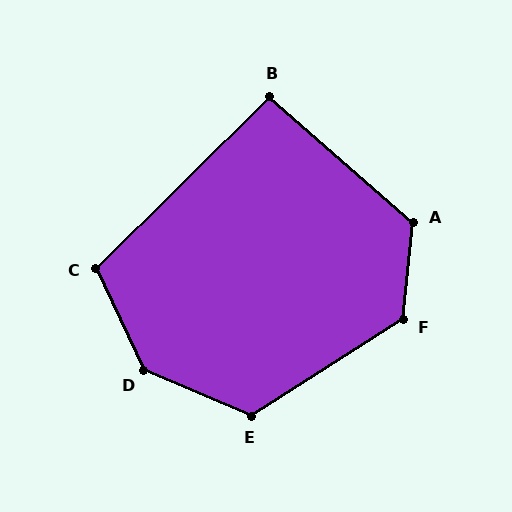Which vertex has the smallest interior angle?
B, at approximately 94 degrees.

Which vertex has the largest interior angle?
D, at approximately 138 degrees.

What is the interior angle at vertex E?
Approximately 124 degrees (obtuse).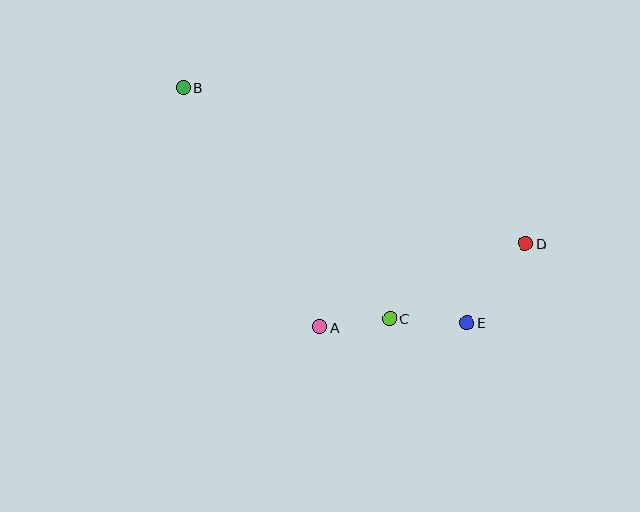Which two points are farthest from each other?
Points B and D are farthest from each other.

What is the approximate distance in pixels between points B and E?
The distance between B and E is approximately 368 pixels.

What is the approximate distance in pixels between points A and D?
The distance between A and D is approximately 222 pixels.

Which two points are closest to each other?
Points A and C are closest to each other.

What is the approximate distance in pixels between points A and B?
The distance between A and B is approximately 276 pixels.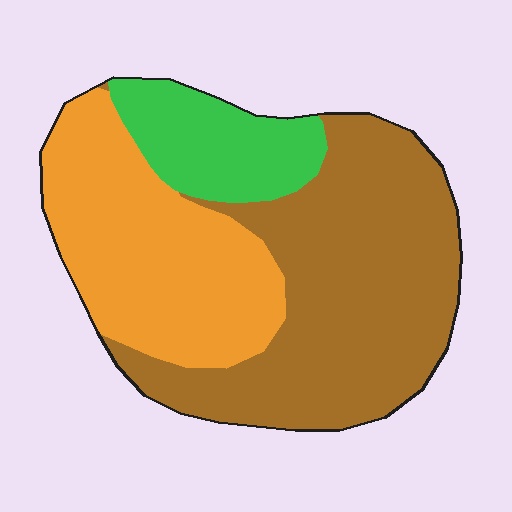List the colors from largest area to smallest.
From largest to smallest: brown, orange, green.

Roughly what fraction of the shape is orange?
Orange covers 35% of the shape.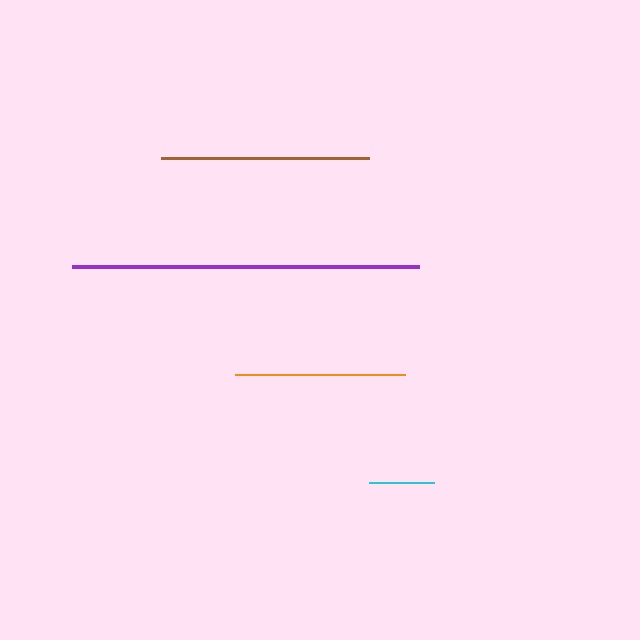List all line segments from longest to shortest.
From longest to shortest: purple, brown, orange, cyan.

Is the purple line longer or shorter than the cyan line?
The purple line is longer than the cyan line.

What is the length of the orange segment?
The orange segment is approximately 170 pixels long.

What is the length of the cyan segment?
The cyan segment is approximately 65 pixels long.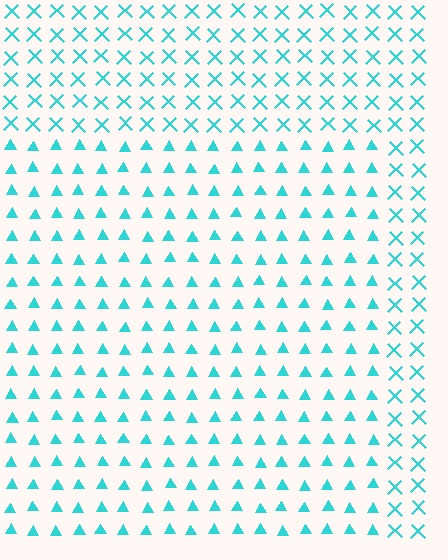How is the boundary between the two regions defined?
The boundary is defined by a change in element shape: triangles inside vs. X marks outside. All elements share the same color and spacing.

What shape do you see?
I see a rectangle.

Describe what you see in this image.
The image is filled with small cyan elements arranged in a uniform grid. A rectangle-shaped region contains triangles, while the surrounding area contains X marks. The boundary is defined purely by the change in element shape.